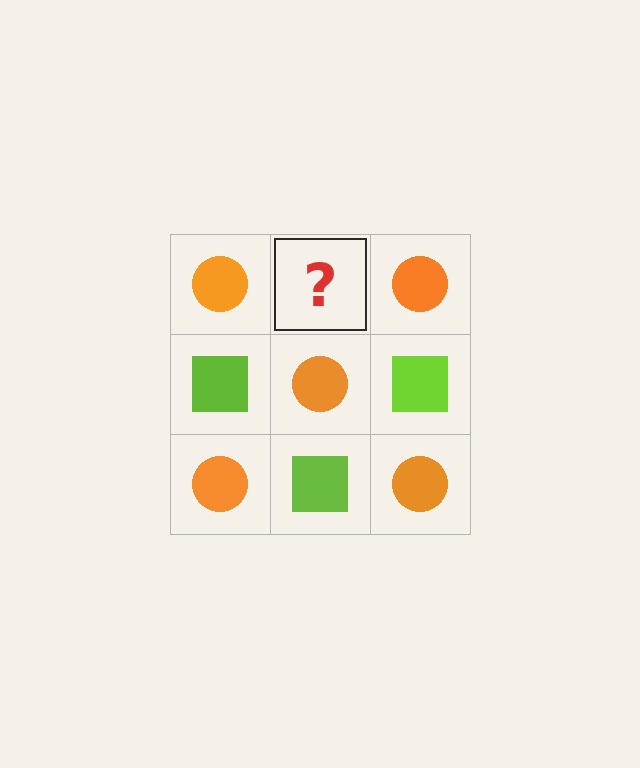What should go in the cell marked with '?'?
The missing cell should contain a lime square.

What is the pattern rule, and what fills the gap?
The rule is that it alternates orange circle and lime square in a checkerboard pattern. The gap should be filled with a lime square.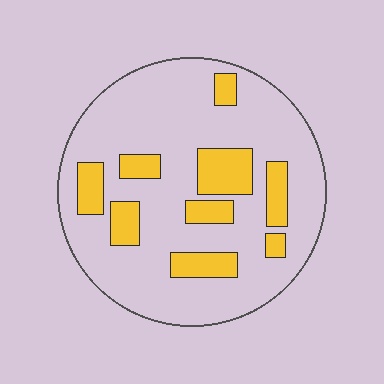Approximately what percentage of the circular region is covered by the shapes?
Approximately 20%.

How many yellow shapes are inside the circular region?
9.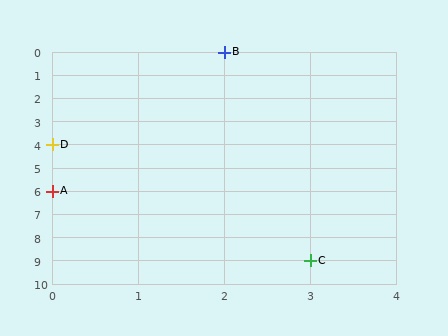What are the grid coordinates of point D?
Point D is at grid coordinates (0, 4).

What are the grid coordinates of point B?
Point B is at grid coordinates (2, 0).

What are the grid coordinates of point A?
Point A is at grid coordinates (0, 6).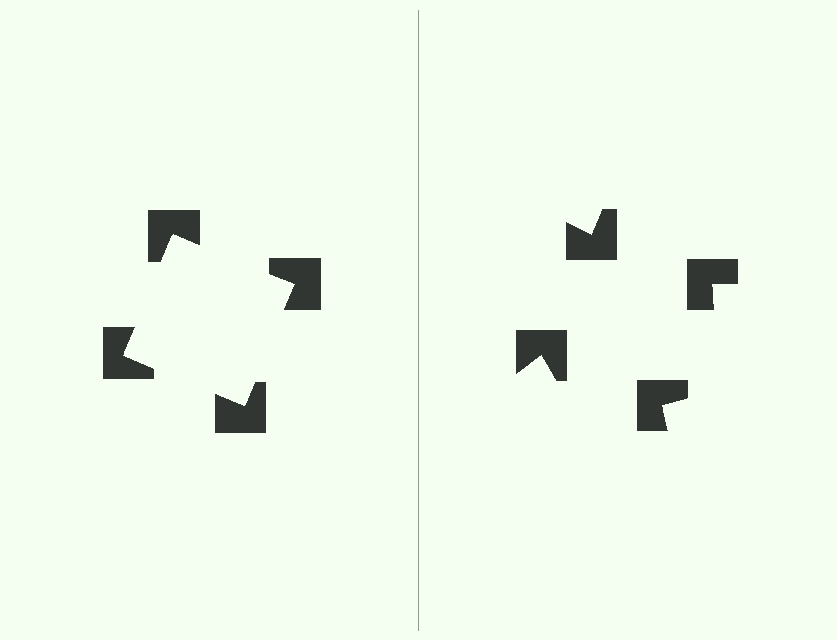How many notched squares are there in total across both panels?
8 — 4 on each side.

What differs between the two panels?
The notched squares are positioned identically on both sides; only the wedge orientations differ. On the left they align to a square; on the right they are misaligned.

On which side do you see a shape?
An illusory square appears on the left side. On the right side the wedge cuts are rotated, so no coherent shape forms.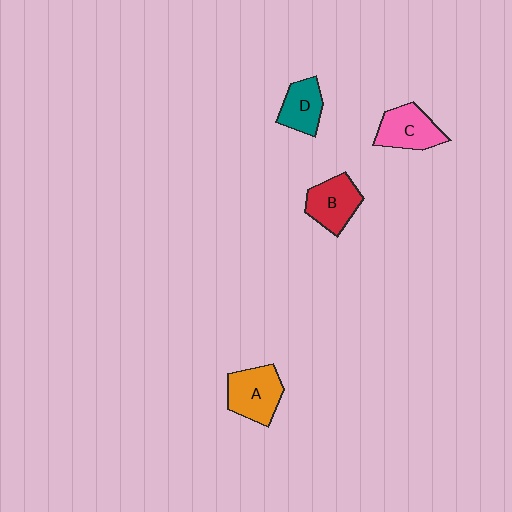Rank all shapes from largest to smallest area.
From largest to smallest: A (orange), C (pink), B (red), D (teal).